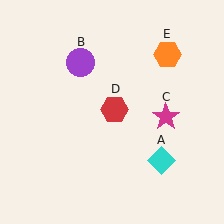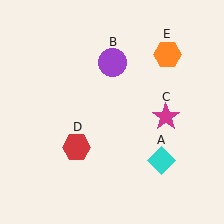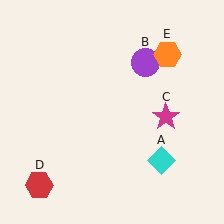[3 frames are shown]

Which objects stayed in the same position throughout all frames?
Cyan diamond (object A) and magenta star (object C) and orange hexagon (object E) remained stationary.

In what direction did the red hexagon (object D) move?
The red hexagon (object D) moved down and to the left.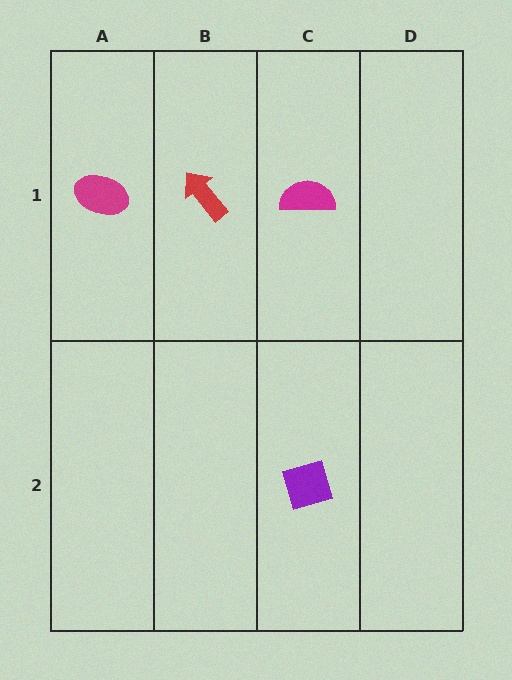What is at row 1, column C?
A magenta semicircle.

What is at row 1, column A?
A magenta ellipse.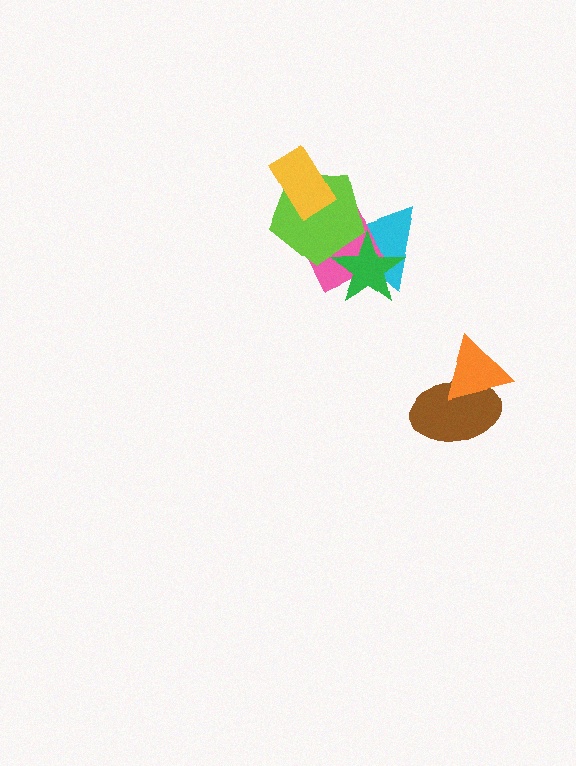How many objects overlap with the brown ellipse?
1 object overlaps with the brown ellipse.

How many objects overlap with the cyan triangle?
3 objects overlap with the cyan triangle.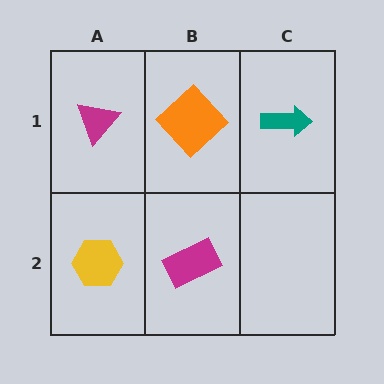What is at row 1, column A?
A magenta triangle.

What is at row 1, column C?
A teal arrow.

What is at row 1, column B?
An orange diamond.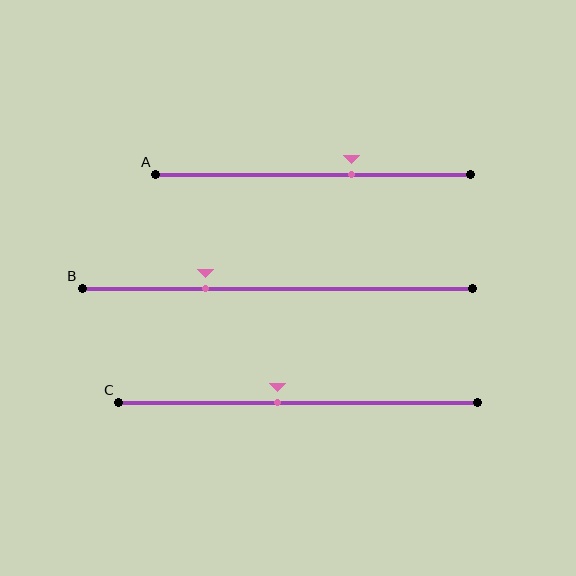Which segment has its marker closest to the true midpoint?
Segment C has its marker closest to the true midpoint.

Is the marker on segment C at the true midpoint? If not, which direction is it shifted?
No, the marker on segment C is shifted to the left by about 6% of the segment length.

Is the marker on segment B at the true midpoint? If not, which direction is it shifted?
No, the marker on segment B is shifted to the left by about 18% of the segment length.